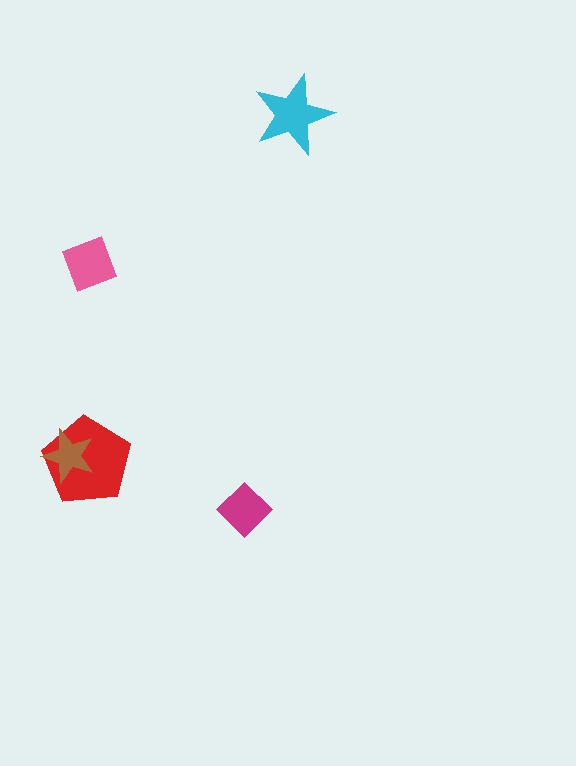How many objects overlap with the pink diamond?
0 objects overlap with the pink diamond.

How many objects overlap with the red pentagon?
1 object overlaps with the red pentagon.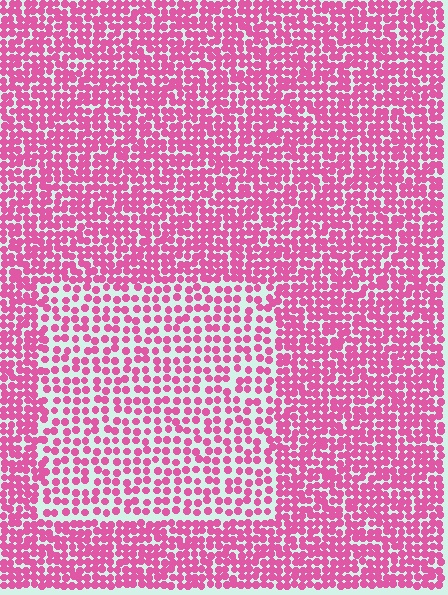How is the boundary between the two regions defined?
The boundary is defined by a change in element density (approximately 1.8x ratio). All elements are the same color, size, and shape.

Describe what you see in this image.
The image contains small pink elements arranged at two different densities. A rectangle-shaped region is visible where the elements are less densely packed than the surrounding area.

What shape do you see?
I see a rectangle.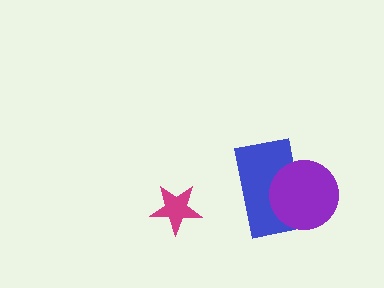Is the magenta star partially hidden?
No, no other shape covers it.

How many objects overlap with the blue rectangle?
1 object overlaps with the blue rectangle.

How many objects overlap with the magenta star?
0 objects overlap with the magenta star.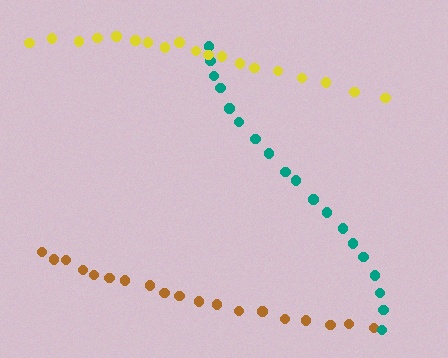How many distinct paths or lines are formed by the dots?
There are 3 distinct paths.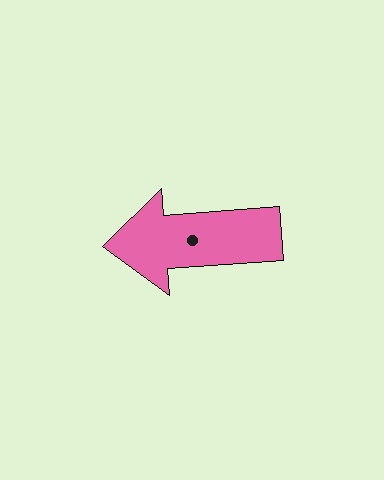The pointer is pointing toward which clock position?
Roughly 9 o'clock.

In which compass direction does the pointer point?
West.